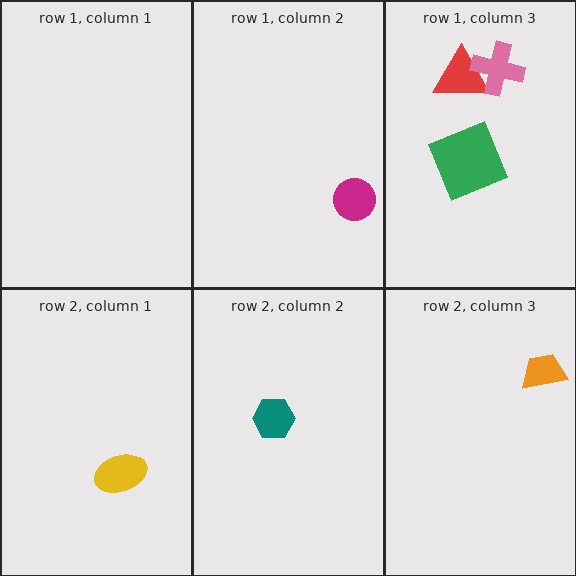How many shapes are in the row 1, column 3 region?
3.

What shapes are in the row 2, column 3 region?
The orange trapezoid.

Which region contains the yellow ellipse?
The row 2, column 1 region.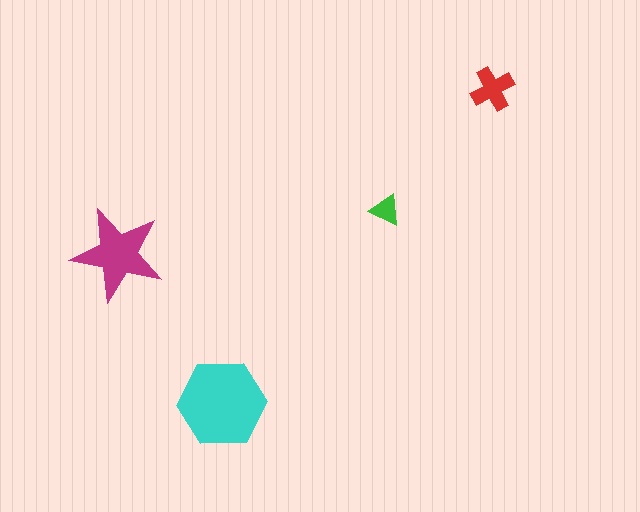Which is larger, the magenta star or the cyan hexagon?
The cyan hexagon.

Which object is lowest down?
The cyan hexagon is bottommost.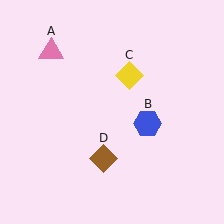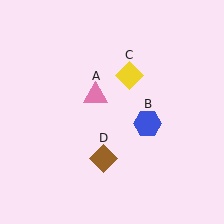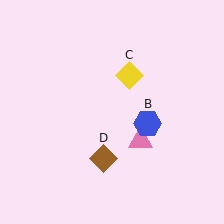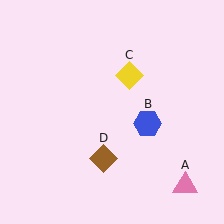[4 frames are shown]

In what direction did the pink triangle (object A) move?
The pink triangle (object A) moved down and to the right.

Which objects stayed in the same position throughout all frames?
Blue hexagon (object B) and yellow diamond (object C) and brown diamond (object D) remained stationary.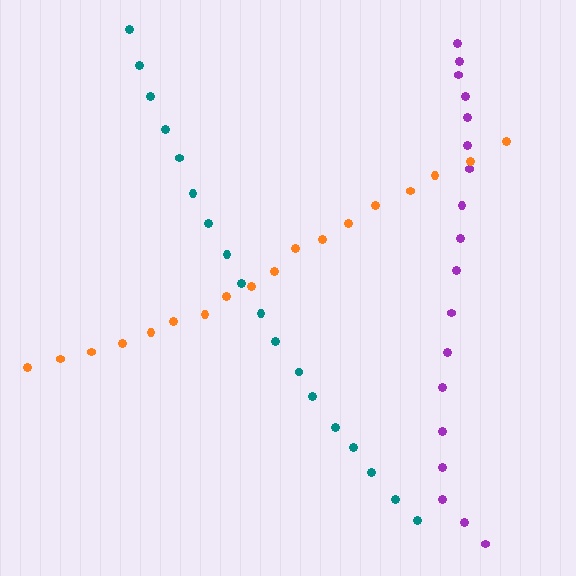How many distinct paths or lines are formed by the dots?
There are 3 distinct paths.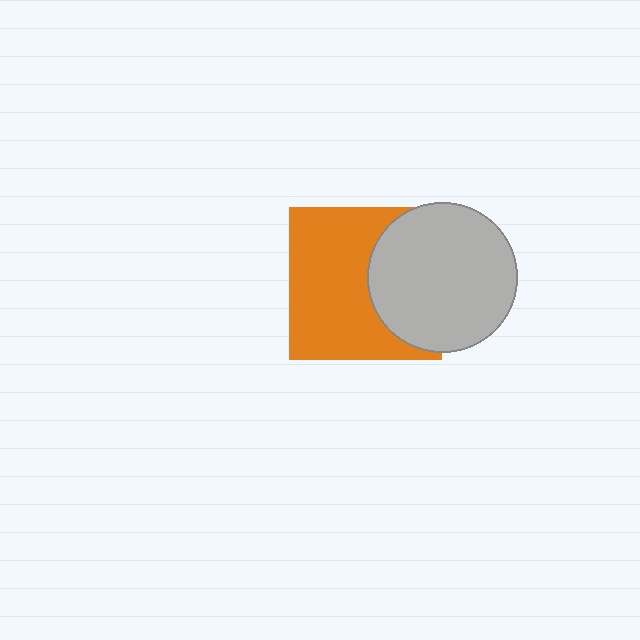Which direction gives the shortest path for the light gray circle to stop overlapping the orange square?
Moving right gives the shortest separation.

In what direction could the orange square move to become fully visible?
The orange square could move left. That would shift it out from behind the light gray circle entirely.